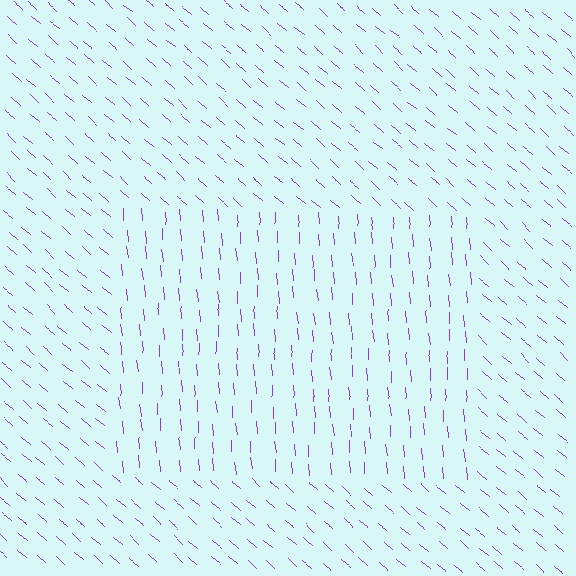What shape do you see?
I see a rectangle.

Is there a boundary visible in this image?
Yes, there is a texture boundary formed by a change in line orientation.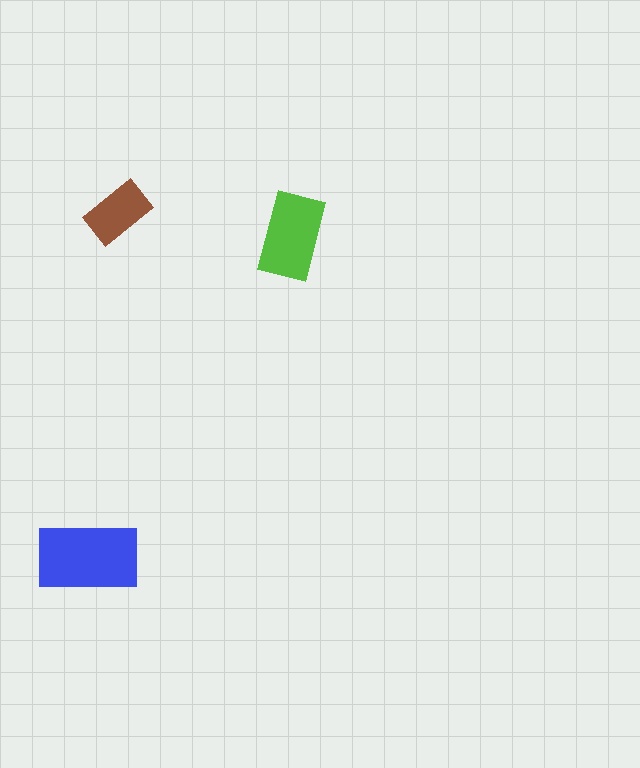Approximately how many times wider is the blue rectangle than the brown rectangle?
About 1.5 times wider.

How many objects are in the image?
There are 3 objects in the image.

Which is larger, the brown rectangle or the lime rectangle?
The lime one.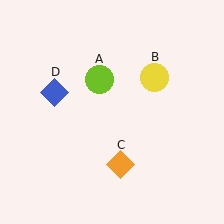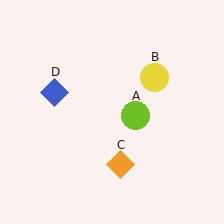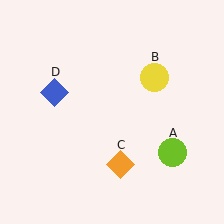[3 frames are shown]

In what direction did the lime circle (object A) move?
The lime circle (object A) moved down and to the right.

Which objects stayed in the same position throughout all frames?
Yellow circle (object B) and orange diamond (object C) and blue diamond (object D) remained stationary.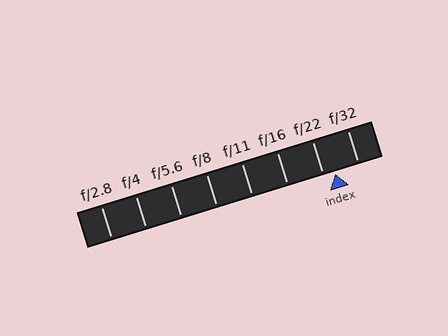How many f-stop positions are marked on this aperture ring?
There are 8 f-stop positions marked.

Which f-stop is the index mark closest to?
The index mark is closest to f/22.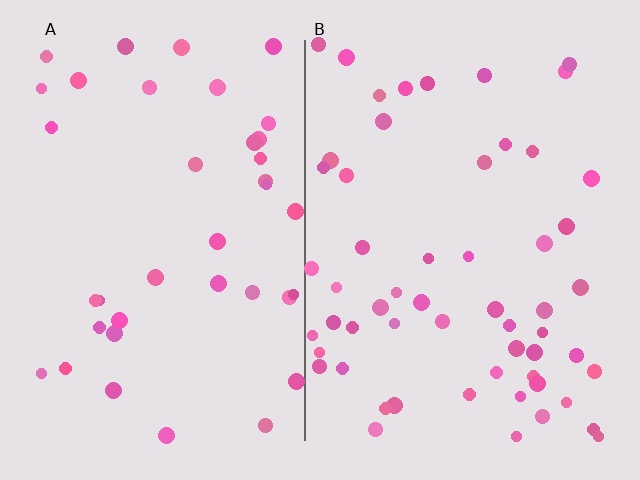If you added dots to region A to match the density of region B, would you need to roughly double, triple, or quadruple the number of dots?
Approximately double.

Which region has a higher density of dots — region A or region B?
B (the right).